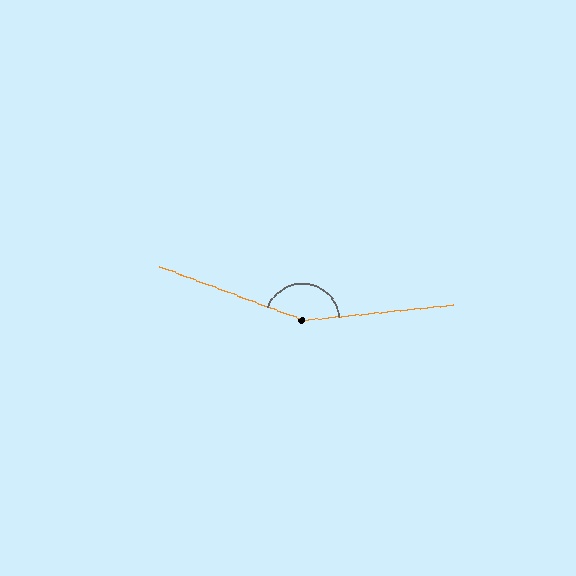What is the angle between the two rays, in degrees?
Approximately 154 degrees.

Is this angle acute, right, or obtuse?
It is obtuse.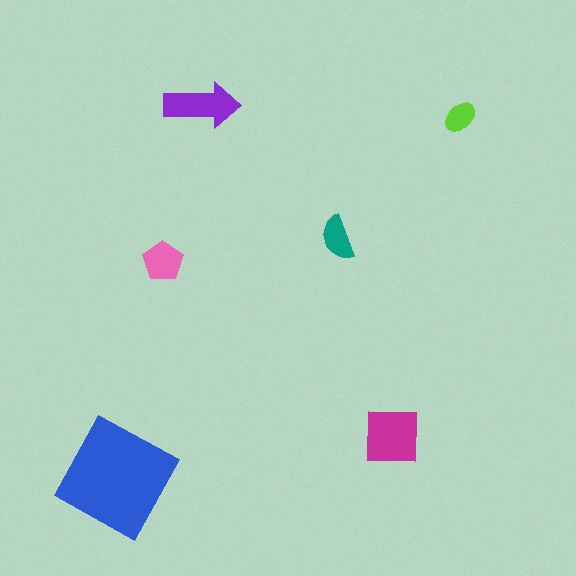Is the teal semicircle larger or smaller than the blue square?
Smaller.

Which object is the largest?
The blue square.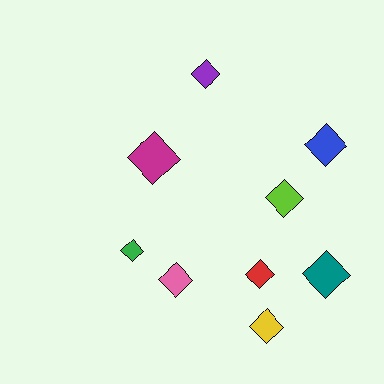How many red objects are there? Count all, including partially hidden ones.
There is 1 red object.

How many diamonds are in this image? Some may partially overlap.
There are 9 diamonds.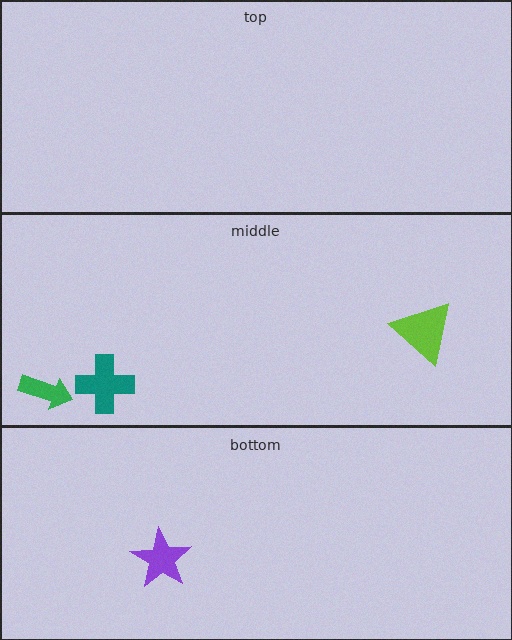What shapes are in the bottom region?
The purple star.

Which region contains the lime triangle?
The middle region.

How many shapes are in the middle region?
3.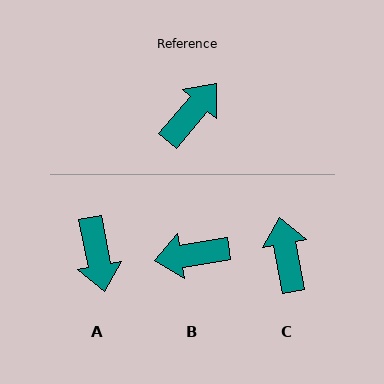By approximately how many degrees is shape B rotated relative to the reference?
Approximately 140 degrees counter-clockwise.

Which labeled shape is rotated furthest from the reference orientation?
B, about 140 degrees away.